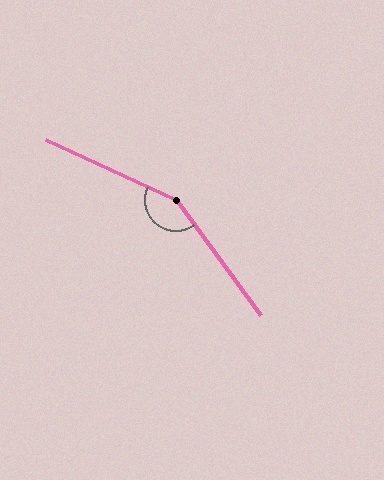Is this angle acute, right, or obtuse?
It is obtuse.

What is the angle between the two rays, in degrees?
Approximately 151 degrees.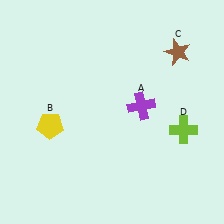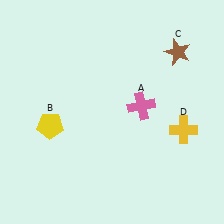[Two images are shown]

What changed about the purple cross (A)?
In Image 1, A is purple. In Image 2, it changed to pink.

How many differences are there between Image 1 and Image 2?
There are 2 differences between the two images.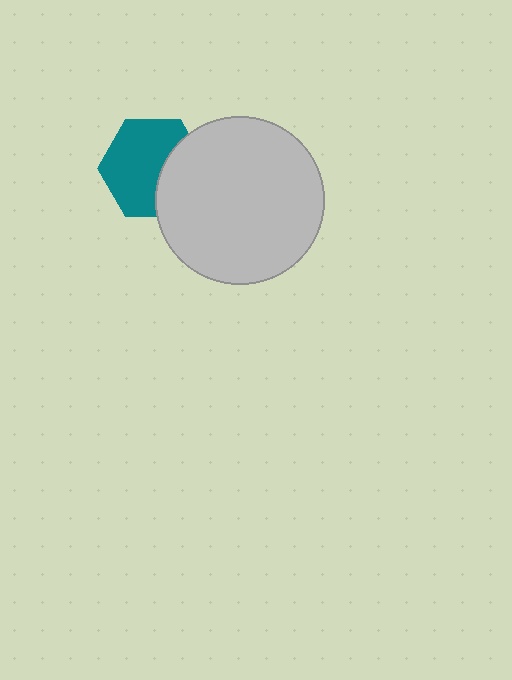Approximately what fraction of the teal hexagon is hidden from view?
Roughly 34% of the teal hexagon is hidden behind the light gray circle.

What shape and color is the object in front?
The object in front is a light gray circle.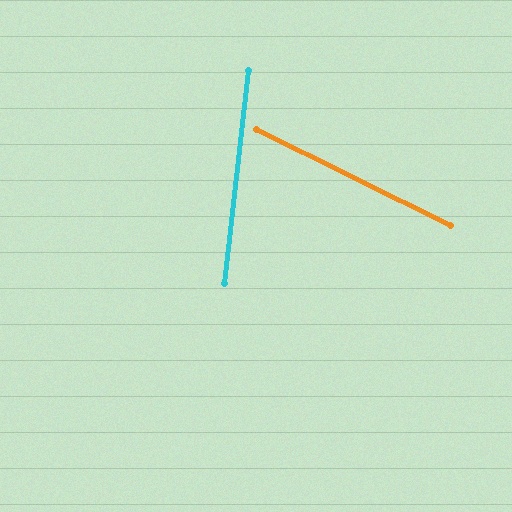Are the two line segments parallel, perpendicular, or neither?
Neither parallel nor perpendicular — they differ by about 70°.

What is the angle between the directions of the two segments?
Approximately 70 degrees.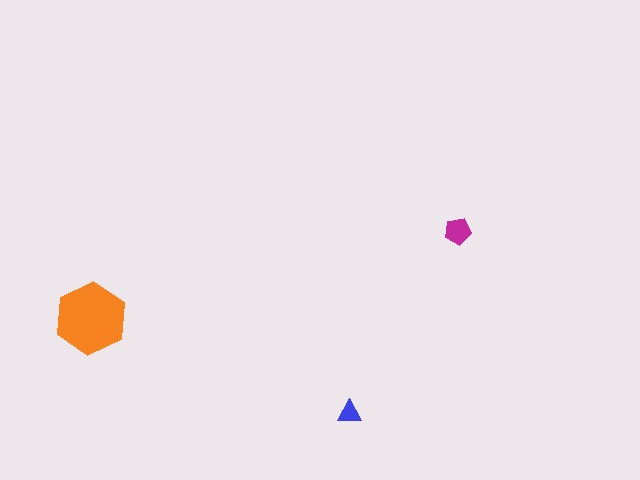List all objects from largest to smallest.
The orange hexagon, the magenta pentagon, the blue triangle.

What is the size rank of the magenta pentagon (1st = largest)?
2nd.